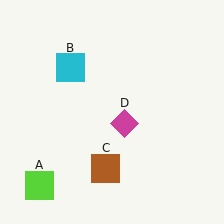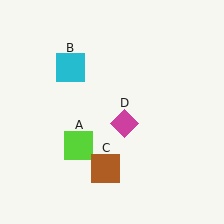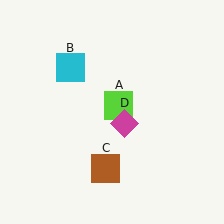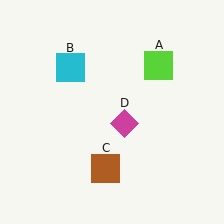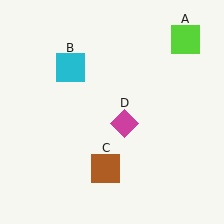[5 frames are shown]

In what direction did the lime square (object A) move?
The lime square (object A) moved up and to the right.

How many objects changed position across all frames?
1 object changed position: lime square (object A).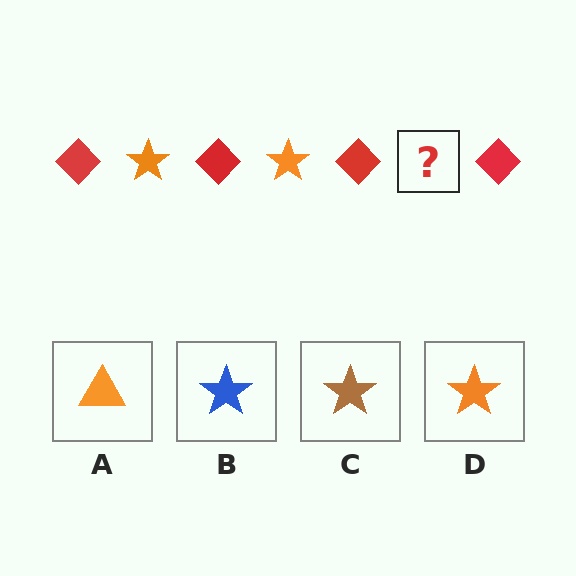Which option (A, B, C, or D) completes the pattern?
D.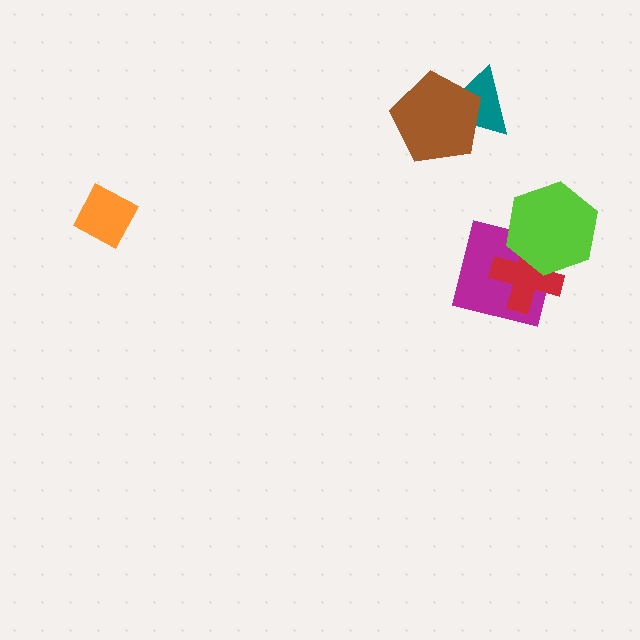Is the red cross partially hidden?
Yes, it is partially covered by another shape.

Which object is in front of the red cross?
The lime hexagon is in front of the red cross.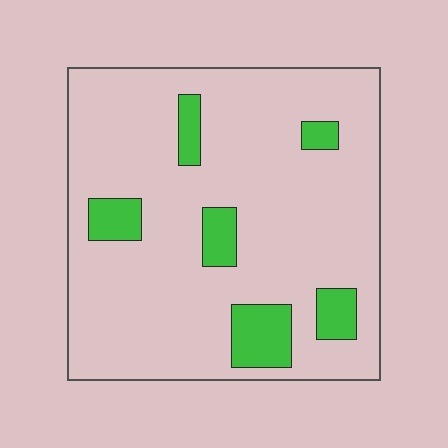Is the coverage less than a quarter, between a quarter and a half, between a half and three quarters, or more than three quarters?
Less than a quarter.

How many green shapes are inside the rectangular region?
6.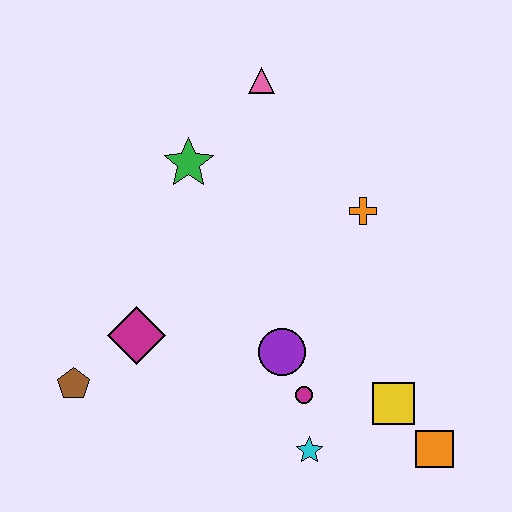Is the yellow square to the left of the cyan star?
No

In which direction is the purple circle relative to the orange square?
The purple circle is to the left of the orange square.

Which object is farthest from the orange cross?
The brown pentagon is farthest from the orange cross.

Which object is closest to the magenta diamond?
The brown pentagon is closest to the magenta diamond.